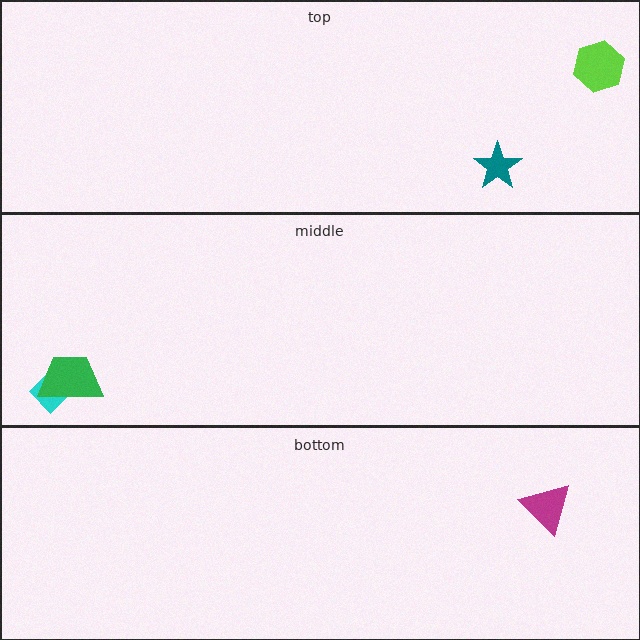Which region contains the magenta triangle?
The bottom region.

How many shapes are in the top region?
2.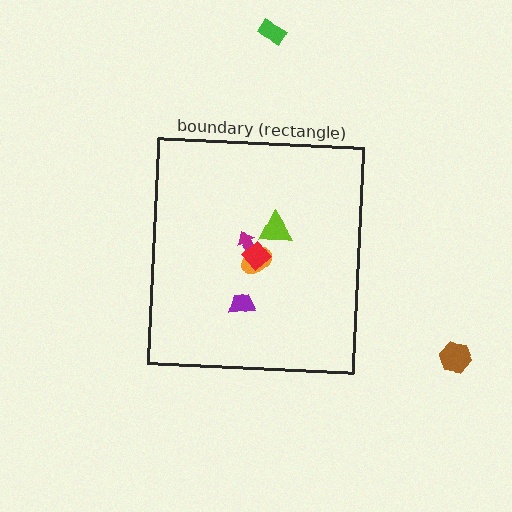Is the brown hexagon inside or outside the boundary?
Outside.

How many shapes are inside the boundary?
5 inside, 2 outside.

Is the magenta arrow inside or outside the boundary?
Inside.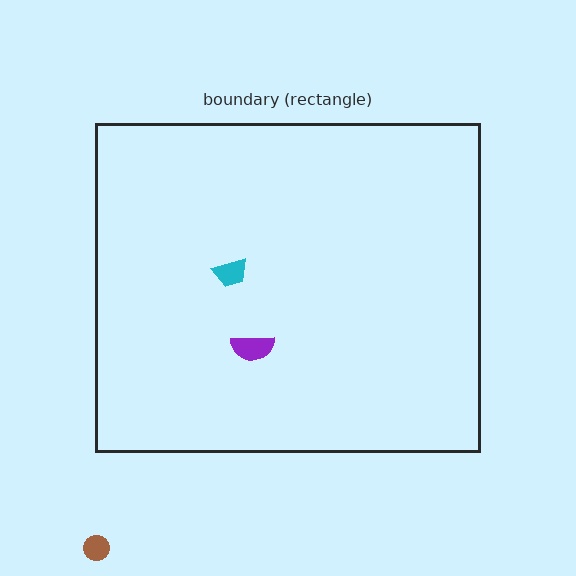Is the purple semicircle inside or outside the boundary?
Inside.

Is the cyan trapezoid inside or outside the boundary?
Inside.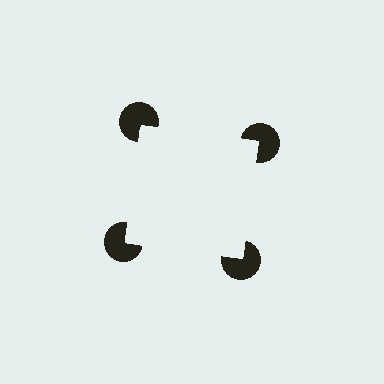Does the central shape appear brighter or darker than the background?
It typically appears slightly brighter than the background, even though no actual brightness change is drawn.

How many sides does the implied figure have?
4 sides.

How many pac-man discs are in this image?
There are 4 — one at each vertex of the illusory square.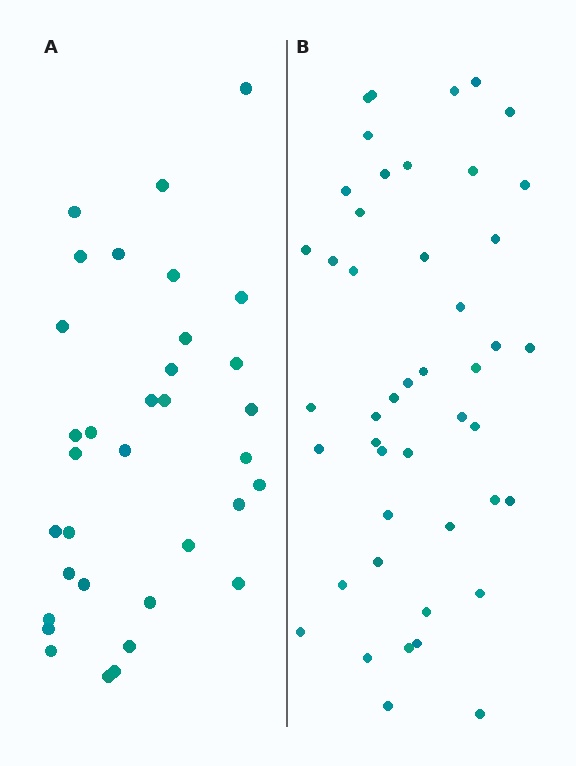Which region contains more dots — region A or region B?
Region B (the right region) has more dots.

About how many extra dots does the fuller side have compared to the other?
Region B has roughly 12 or so more dots than region A.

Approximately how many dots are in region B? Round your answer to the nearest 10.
About 50 dots. (The exact count is 46, which rounds to 50.)